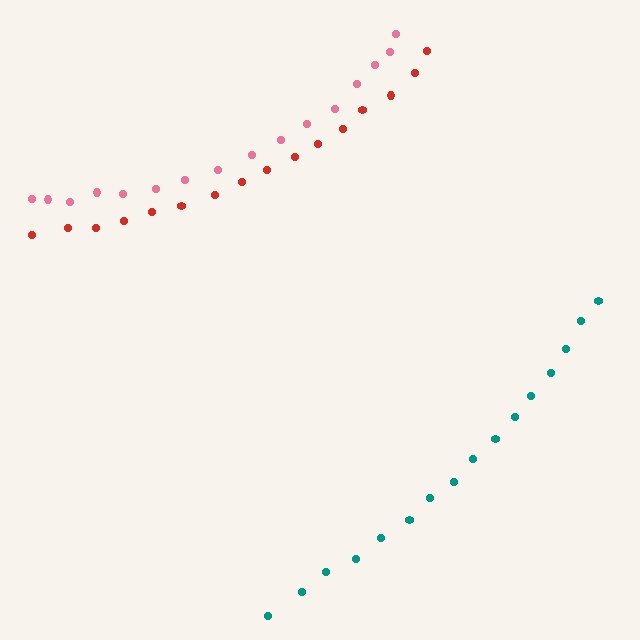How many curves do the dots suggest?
There are 3 distinct paths.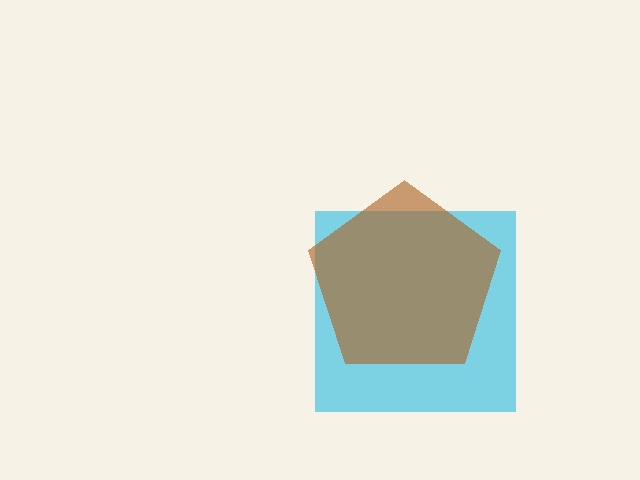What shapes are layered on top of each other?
The layered shapes are: a cyan square, a brown pentagon.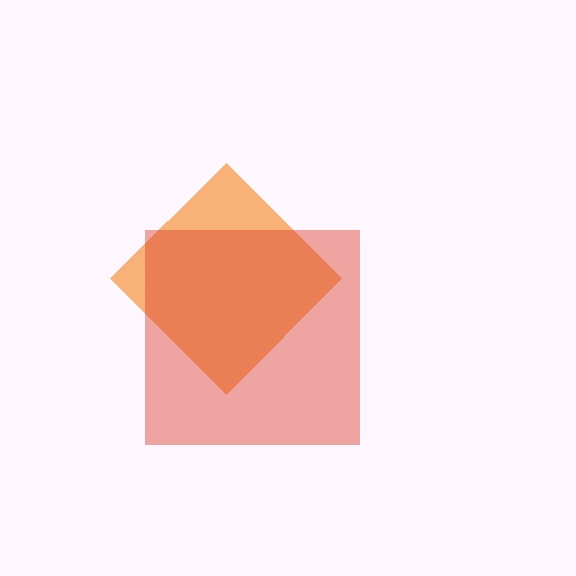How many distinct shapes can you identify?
There are 2 distinct shapes: an orange diamond, a red square.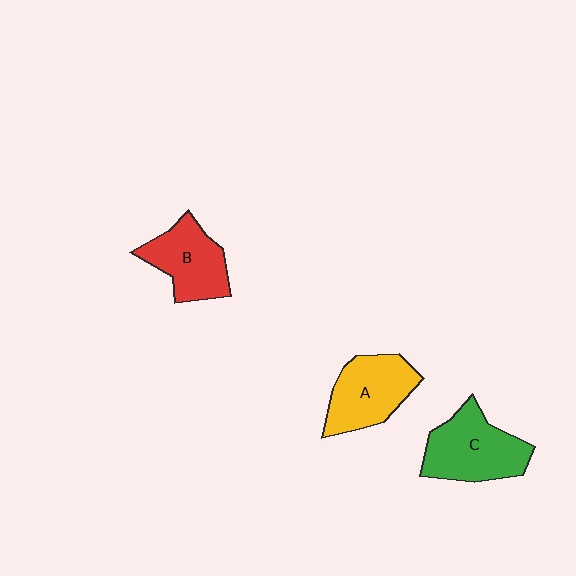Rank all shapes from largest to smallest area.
From largest to smallest: C (green), A (yellow), B (red).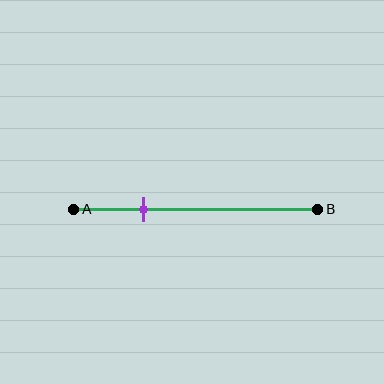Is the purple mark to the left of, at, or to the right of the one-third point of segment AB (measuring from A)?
The purple mark is to the left of the one-third point of segment AB.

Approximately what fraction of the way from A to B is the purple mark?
The purple mark is approximately 30% of the way from A to B.